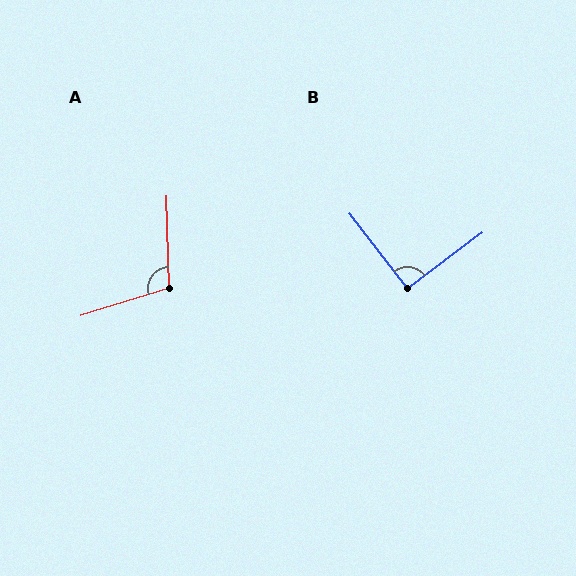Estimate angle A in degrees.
Approximately 106 degrees.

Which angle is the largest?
A, at approximately 106 degrees.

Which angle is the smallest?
B, at approximately 91 degrees.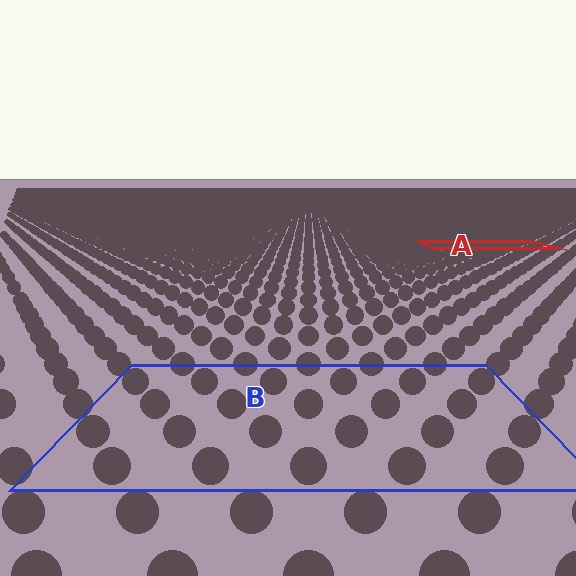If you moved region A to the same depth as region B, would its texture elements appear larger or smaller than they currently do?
They would appear larger. At a closer depth, the same texture elements are projected at a bigger on-screen size.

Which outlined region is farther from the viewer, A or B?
Region A is farther from the viewer — the texture elements inside it appear smaller and more densely packed.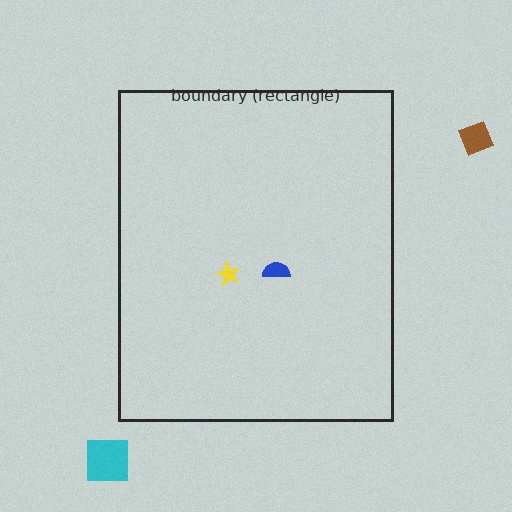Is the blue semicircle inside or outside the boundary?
Inside.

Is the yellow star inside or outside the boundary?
Inside.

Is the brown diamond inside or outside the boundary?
Outside.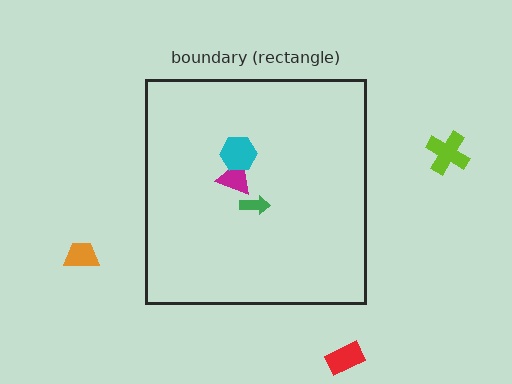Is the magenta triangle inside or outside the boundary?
Inside.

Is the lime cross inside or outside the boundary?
Outside.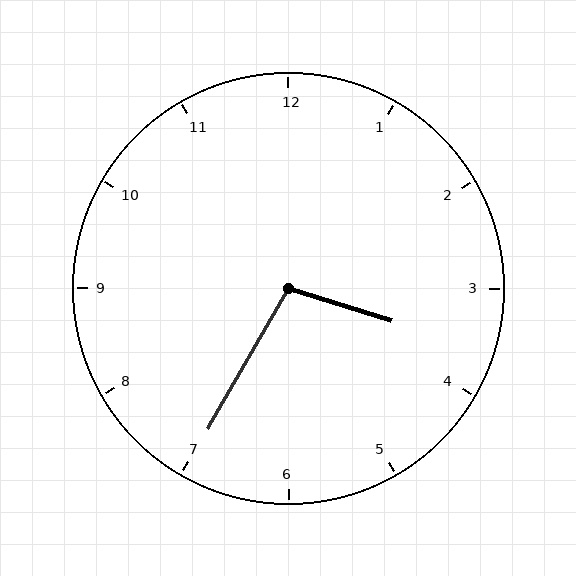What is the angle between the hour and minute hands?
Approximately 102 degrees.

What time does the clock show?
3:35.